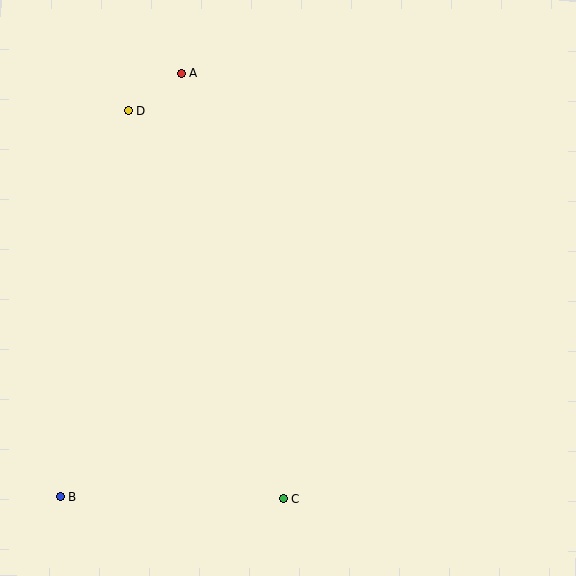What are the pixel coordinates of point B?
Point B is at (60, 496).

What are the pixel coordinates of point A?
Point A is at (182, 73).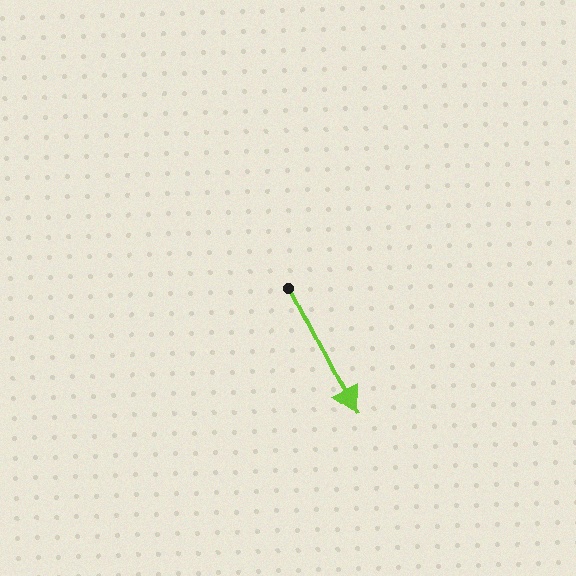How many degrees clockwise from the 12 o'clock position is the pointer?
Approximately 153 degrees.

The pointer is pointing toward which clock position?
Roughly 5 o'clock.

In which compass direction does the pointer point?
Southeast.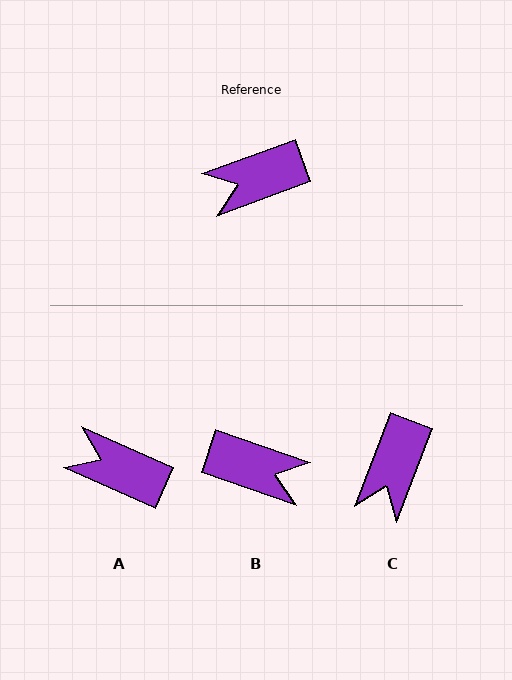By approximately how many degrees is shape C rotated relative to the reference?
Approximately 49 degrees counter-clockwise.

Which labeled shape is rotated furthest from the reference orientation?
B, about 141 degrees away.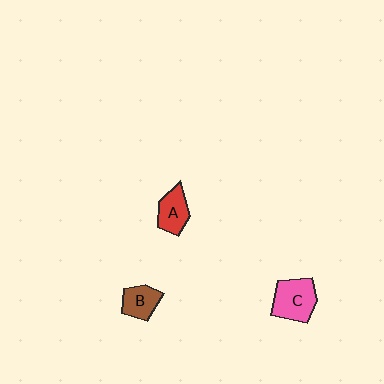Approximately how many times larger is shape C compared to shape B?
Approximately 1.5 times.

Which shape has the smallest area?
Shape B (brown).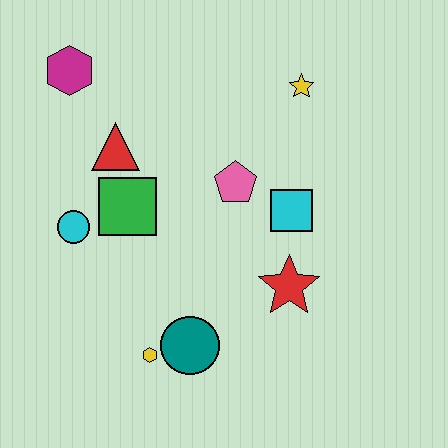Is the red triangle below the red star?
No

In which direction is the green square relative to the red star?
The green square is to the left of the red star.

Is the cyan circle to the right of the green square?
No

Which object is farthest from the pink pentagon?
The magenta hexagon is farthest from the pink pentagon.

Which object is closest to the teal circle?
The yellow hexagon is closest to the teal circle.